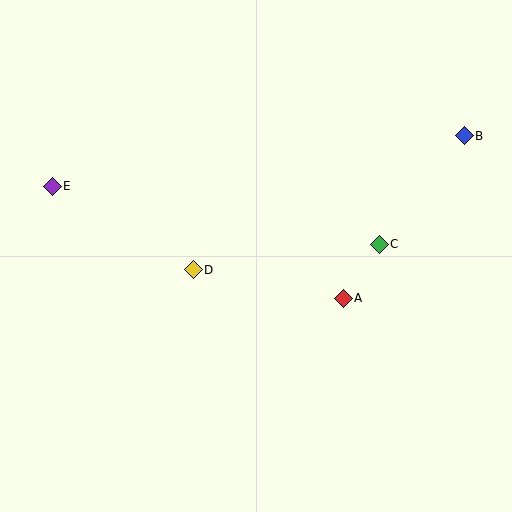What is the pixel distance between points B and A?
The distance between B and A is 203 pixels.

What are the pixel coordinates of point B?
Point B is at (464, 136).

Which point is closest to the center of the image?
Point D at (193, 270) is closest to the center.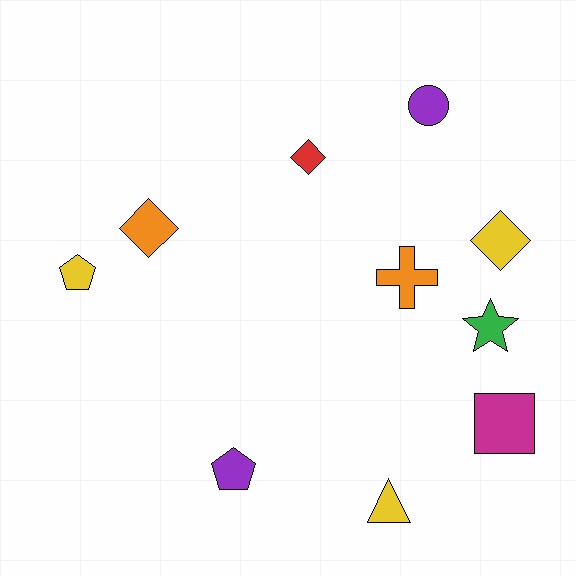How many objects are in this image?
There are 10 objects.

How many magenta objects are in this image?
There is 1 magenta object.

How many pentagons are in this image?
There are 2 pentagons.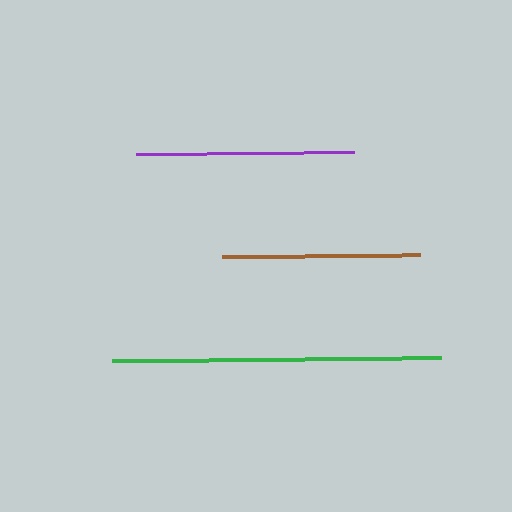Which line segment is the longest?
The green line is the longest at approximately 329 pixels.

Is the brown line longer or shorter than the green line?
The green line is longer than the brown line.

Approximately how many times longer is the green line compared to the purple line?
The green line is approximately 1.5 times the length of the purple line.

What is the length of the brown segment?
The brown segment is approximately 198 pixels long.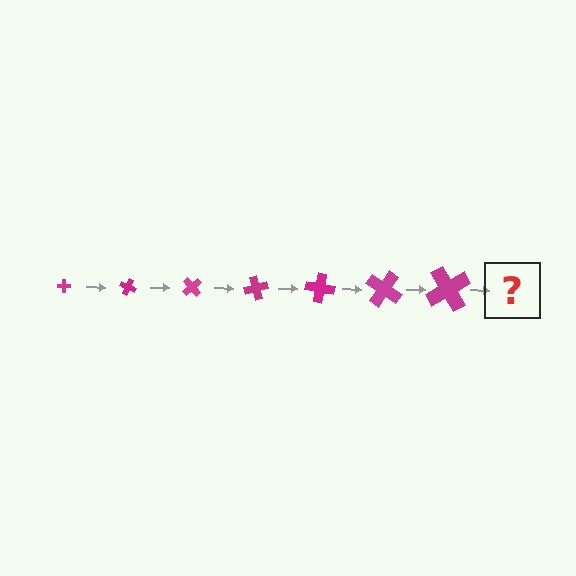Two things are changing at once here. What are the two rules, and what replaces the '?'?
The two rules are that the cross grows larger each step and it rotates 25 degrees each step. The '?' should be a cross, larger than the previous one and rotated 175 degrees from the start.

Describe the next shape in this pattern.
It should be a cross, larger than the previous one and rotated 175 degrees from the start.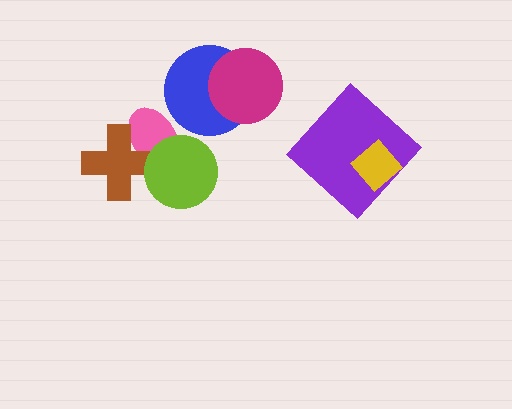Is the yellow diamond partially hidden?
No, no other shape covers it.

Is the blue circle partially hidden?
Yes, it is partially covered by another shape.